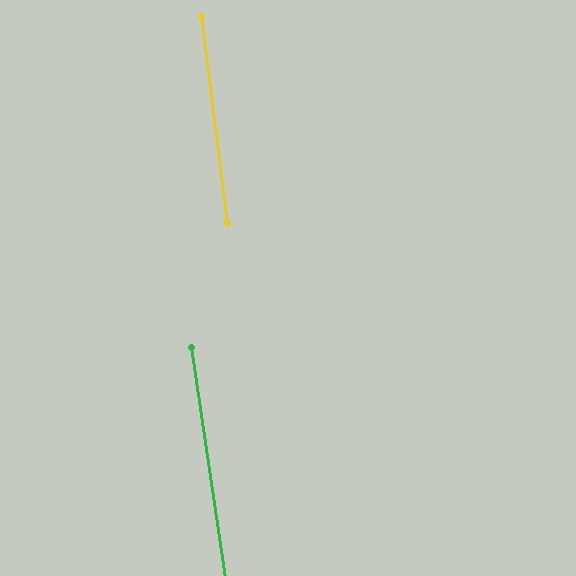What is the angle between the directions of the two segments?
Approximately 1 degree.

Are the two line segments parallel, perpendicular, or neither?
Parallel — their directions differ by only 1.2°.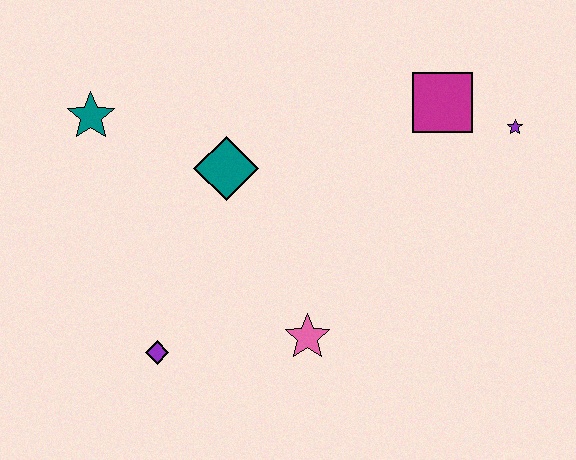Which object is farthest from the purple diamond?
The purple star is farthest from the purple diamond.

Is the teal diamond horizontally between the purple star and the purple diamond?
Yes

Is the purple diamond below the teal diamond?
Yes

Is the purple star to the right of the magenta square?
Yes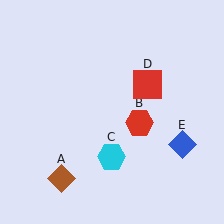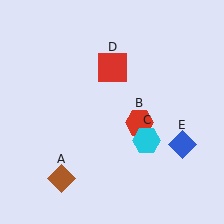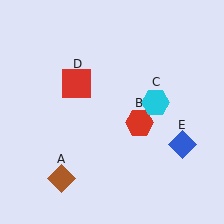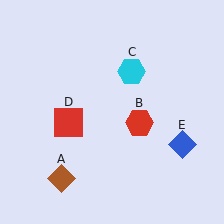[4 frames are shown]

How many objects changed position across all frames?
2 objects changed position: cyan hexagon (object C), red square (object D).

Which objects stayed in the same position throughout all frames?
Brown diamond (object A) and red hexagon (object B) and blue diamond (object E) remained stationary.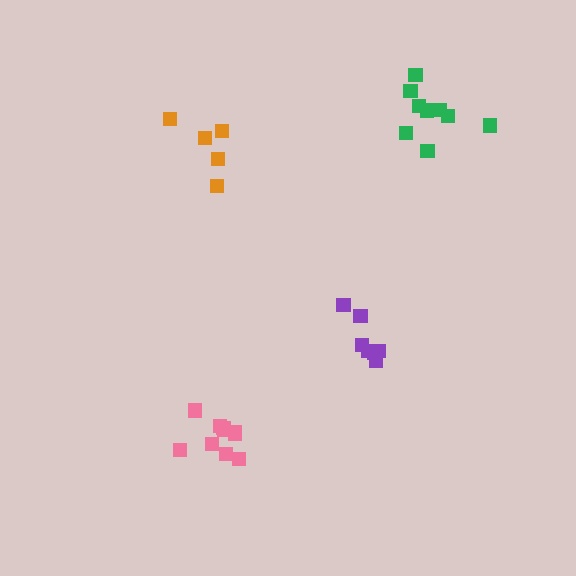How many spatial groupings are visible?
There are 4 spatial groupings.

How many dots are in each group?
Group 1: 5 dots, Group 2: 7 dots, Group 3: 10 dots, Group 4: 9 dots (31 total).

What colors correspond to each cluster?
The clusters are colored: orange, purple, pink, green.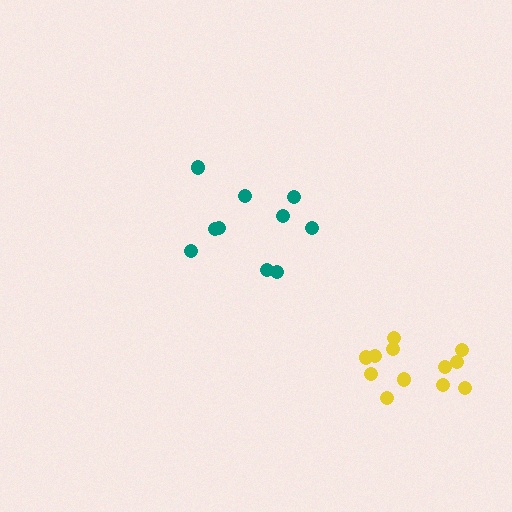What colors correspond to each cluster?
The clusters are colored: teal, yellow.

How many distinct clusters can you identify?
There are 2 distinct clusters.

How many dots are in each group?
Group 1: 10 dots, Group 2: 12 dots (22 total).